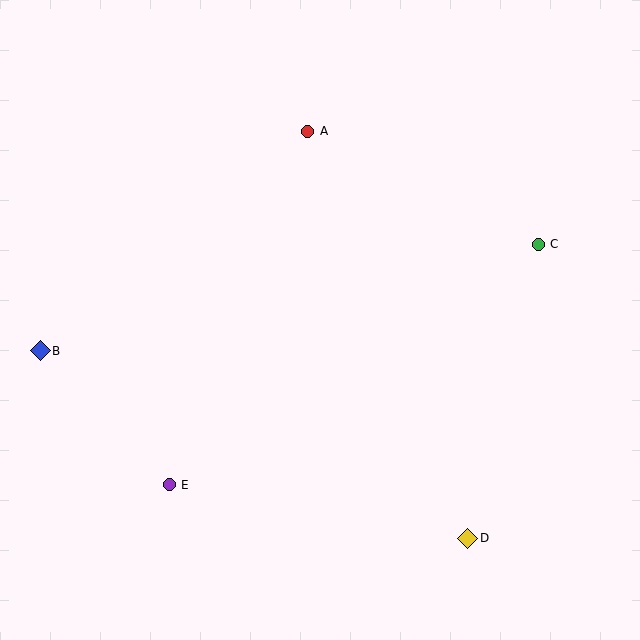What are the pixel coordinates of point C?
Point C is at (538, 244).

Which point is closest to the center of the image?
Point A at (308, 131) is closest to the center.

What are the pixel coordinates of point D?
Point D is at (468, 538).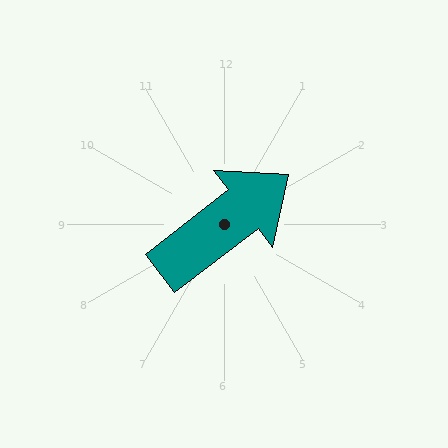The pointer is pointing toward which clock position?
Roughly 2 o'clock.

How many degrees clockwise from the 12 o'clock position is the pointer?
Approximately 52 degrees.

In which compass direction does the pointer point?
Northeast.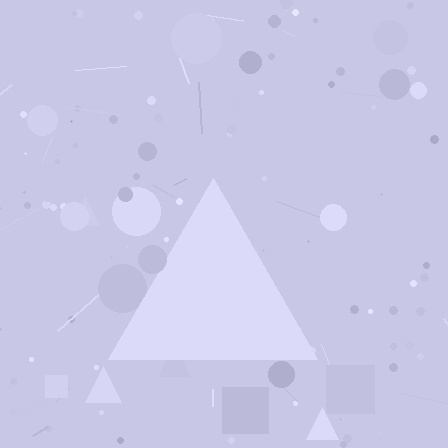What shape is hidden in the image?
A triangle is hidden in the image.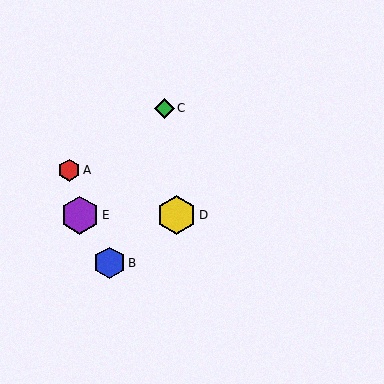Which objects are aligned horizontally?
Objects D, E are aligned horizontally.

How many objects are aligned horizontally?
2 objects (D, E) are aligned horizontally.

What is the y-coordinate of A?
Object A is at y≈170.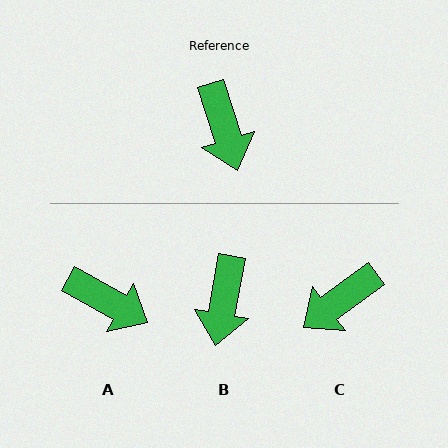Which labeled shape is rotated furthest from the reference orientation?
C, about 71 degrees away.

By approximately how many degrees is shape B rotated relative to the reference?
Approximately 28 degrees clockwise.